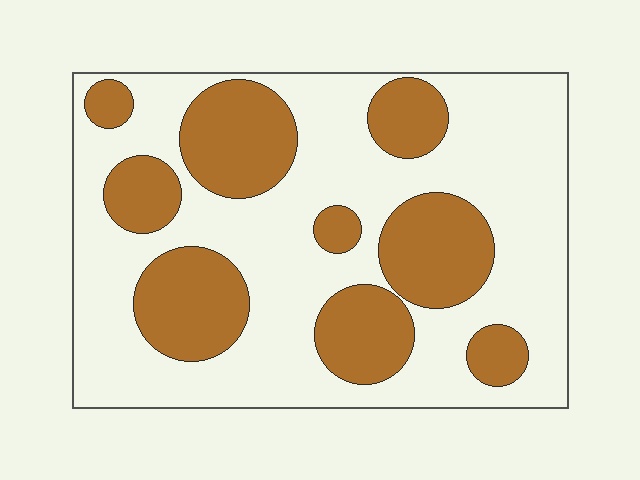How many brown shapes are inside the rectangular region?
9.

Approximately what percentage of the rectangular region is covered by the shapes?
Approximately 35%.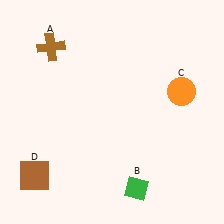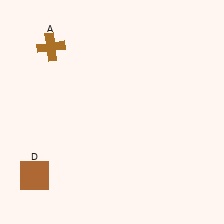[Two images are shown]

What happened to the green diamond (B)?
The green diamond (B) was removed in Image 2. It was in the bottom-right area of Image 1.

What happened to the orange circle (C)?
The orange circle (C) was removed in Image 2. It was in the top-right area of Image 1.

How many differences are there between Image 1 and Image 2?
There are 2 differences between the two images.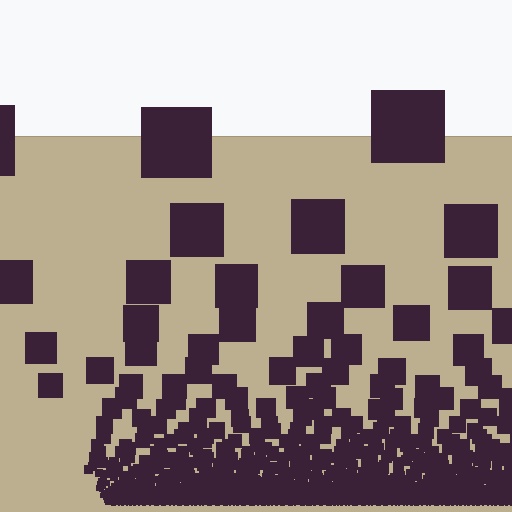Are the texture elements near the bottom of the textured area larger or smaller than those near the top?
Smaller. The gradient is inverted — elements near the bottom are smaller and denser.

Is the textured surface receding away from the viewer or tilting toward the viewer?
The surface appears to tilt toward the viewer. Texture elements get larger and sparser toward the top.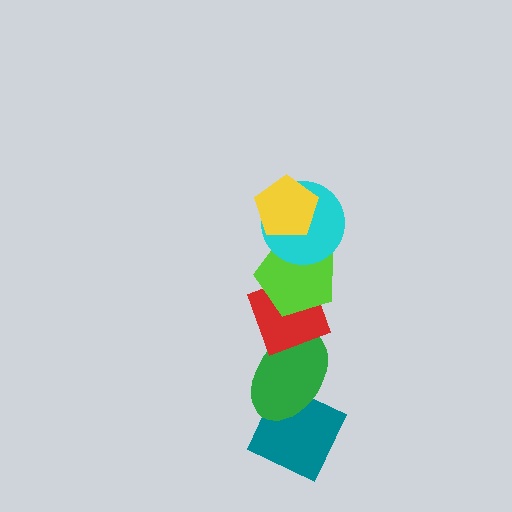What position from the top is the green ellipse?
The green ellipse is 5th from the top.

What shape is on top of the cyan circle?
The yellow pentagon is on top of the cyan circle.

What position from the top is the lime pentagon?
The lime pentagon is 3rd from the top.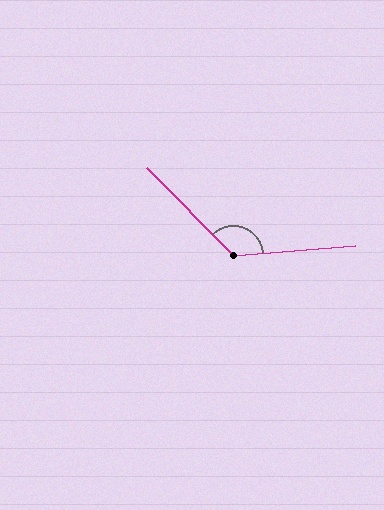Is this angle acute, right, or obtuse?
It is obtuse.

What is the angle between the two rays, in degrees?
Approximately 130 degrees.